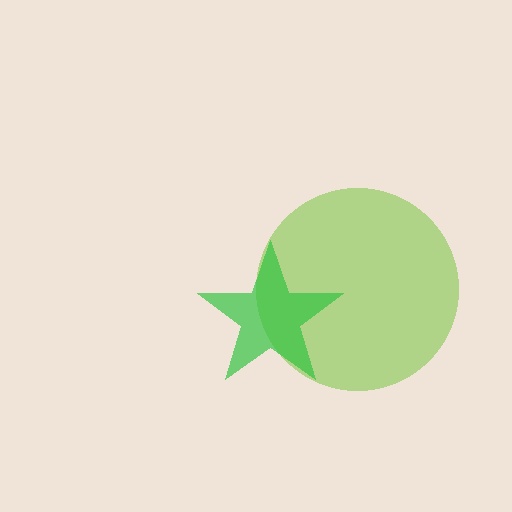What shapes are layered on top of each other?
The layered shapes are: a lime circle, a green star.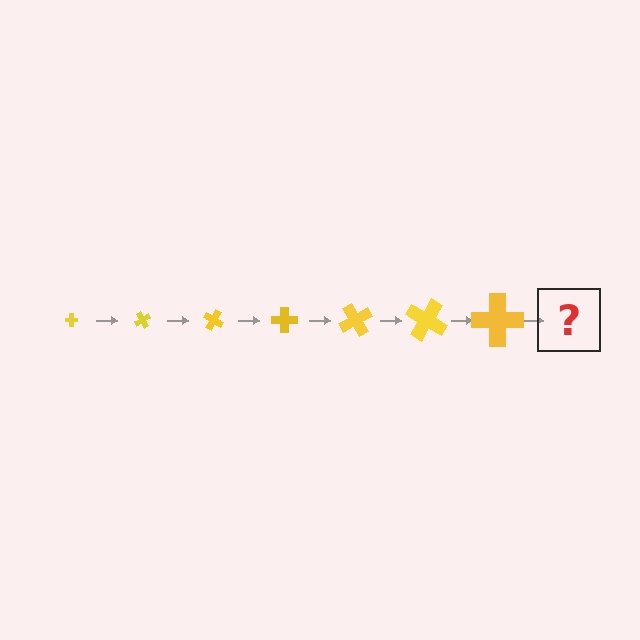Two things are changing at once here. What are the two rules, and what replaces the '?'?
The two rules are that the cross grows larger each step and it rotates 60 degrees each step. The '?' should be a cross, larger than the previous one and rotated 420 degrees from the start.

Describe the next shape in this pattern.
It should be a cross, larger than the previous one and rotated 420 degrees from the start.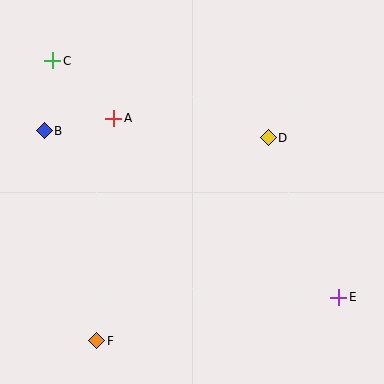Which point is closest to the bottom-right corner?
Point E is closest to the bottom-right corner.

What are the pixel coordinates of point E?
Point E is at (339, 297).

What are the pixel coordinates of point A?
Point A is at (114, 118).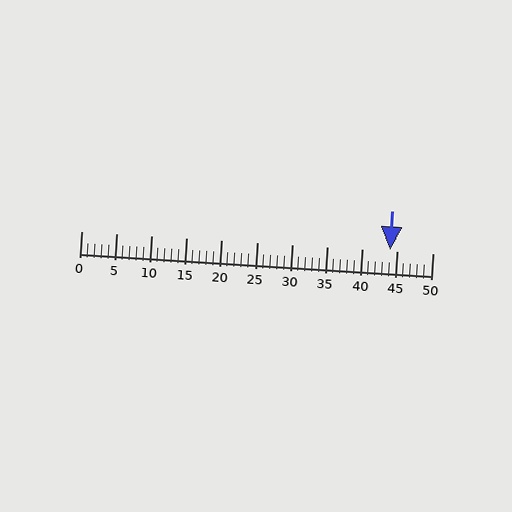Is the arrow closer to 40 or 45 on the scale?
The arrow is closer to 45.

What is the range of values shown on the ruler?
The ruler shows values from 0 to 50.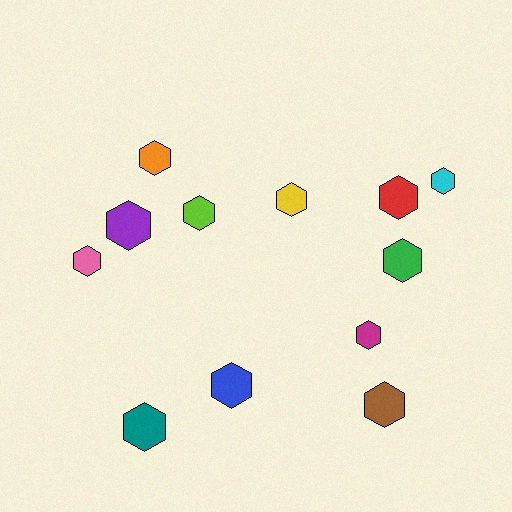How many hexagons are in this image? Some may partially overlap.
There are 12 hexagons.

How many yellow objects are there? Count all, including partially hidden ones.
There is 1 yellow object.